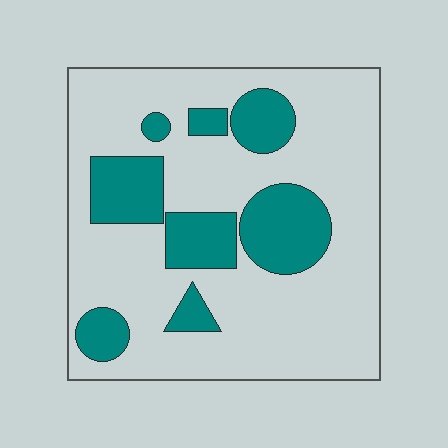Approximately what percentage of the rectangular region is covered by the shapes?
Approximately 25%.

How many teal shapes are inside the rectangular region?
8.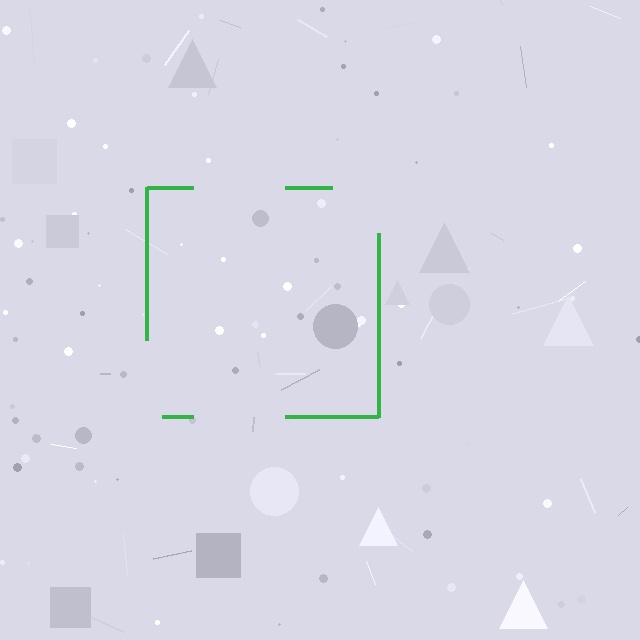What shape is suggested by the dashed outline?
The dashed outline suggests a square.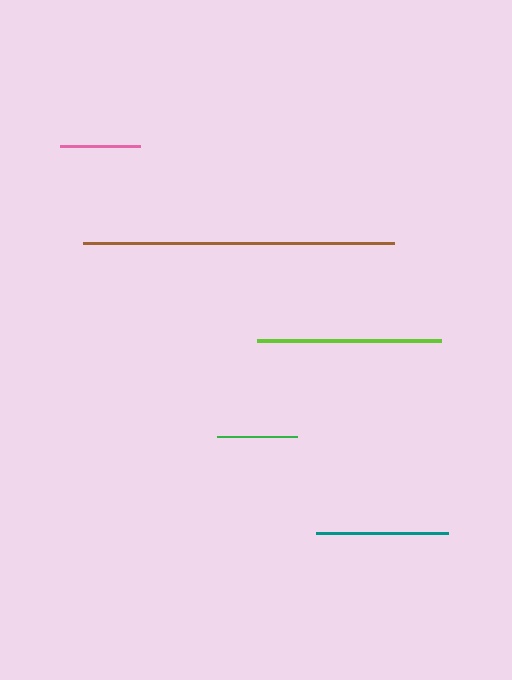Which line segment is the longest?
The brown line is the longest at approximately 311 pixels.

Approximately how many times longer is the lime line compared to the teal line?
The lime line is approximately 1.4 times the length of the teal line.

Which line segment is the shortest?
The pink line is the shortest at approximately 80 pixels.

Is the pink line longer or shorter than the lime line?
The lime line is longer than the pink line.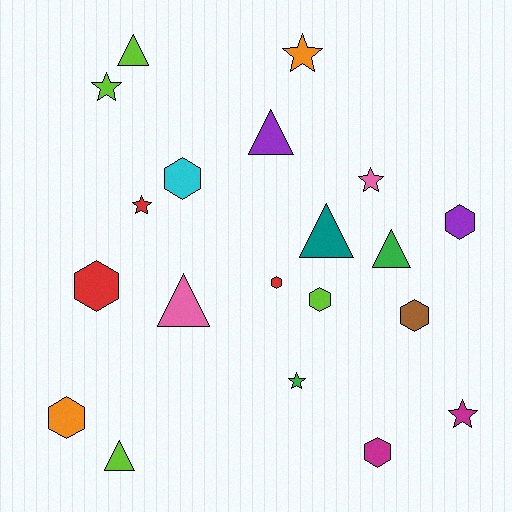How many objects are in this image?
There are 20 objects.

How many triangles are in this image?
There are 6 triangles.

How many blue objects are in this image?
There are no blue objects.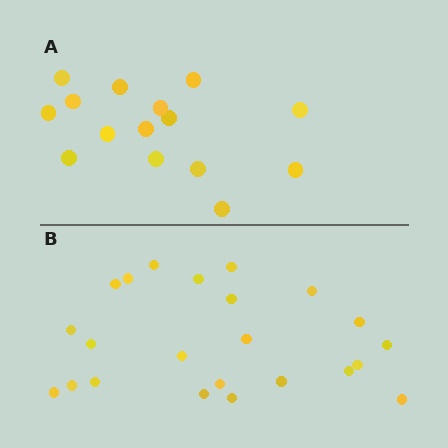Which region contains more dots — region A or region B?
Region B (the bottom region) has more dots.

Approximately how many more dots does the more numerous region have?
Region B has roughly 8 or so more dots than region A.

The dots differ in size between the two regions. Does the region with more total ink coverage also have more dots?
No. Region A has more total ink coverage because its dots are larger, but region B actually contains more individual dots. Total area can be misleading — the number of items is what matters here.